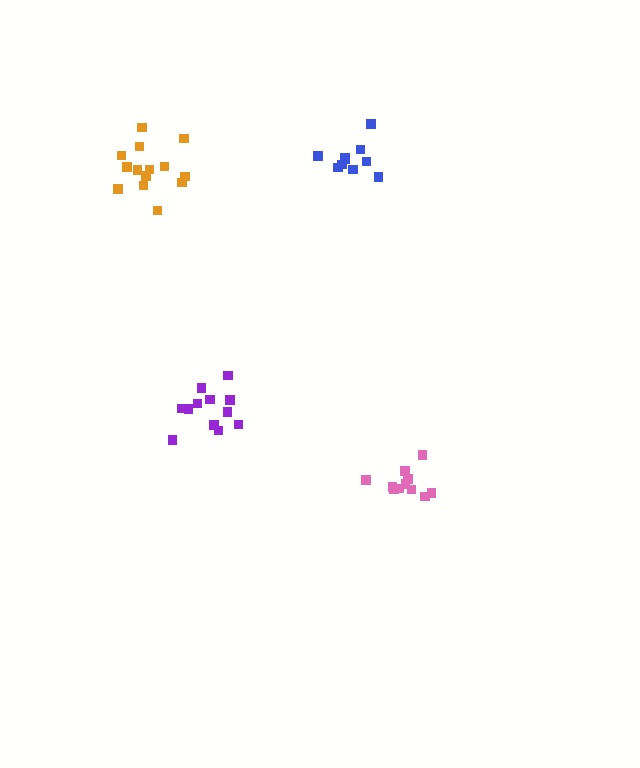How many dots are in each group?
Group 1: 11 dots, Group 2: 12 dots, Group 3: 10 dots, Group 4: 14 dots (47 total).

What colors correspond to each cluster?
The clusters are colored: pink, purple, blue, orange.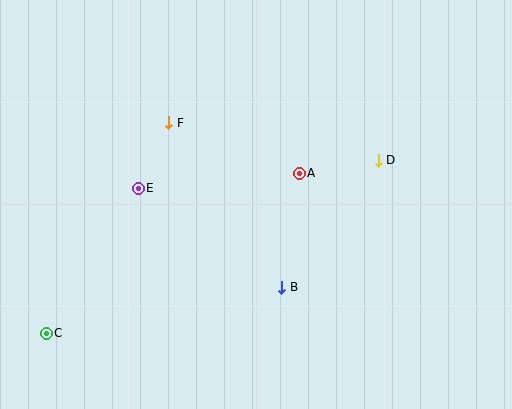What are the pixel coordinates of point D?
Point D is at (378, 160).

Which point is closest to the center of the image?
Point A at (299, 173) is closest to the center.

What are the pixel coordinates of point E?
Point E is at (138, 188).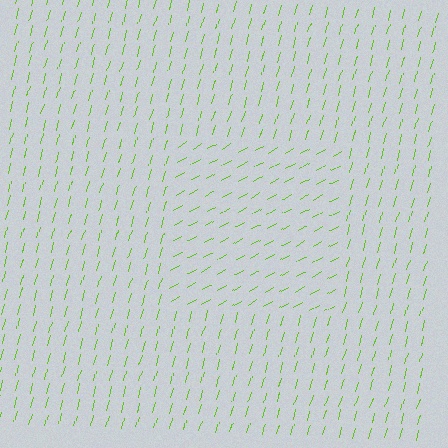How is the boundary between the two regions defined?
The boundary is defined purely by a change in line orientation (approximately 45 degrees difference). All lines are the same color and thickness.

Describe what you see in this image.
The image is filled with small lime line segments. A rectangle region in the image has lines oriented differently from the surrounding lines, creating a visible texture boundary.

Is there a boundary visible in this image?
Yes, there is a texture boundary formed by a change in line orientation.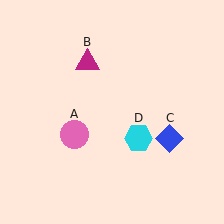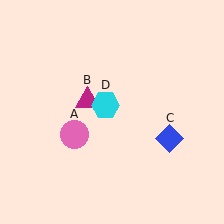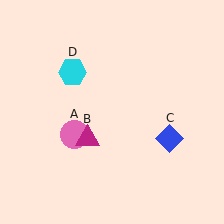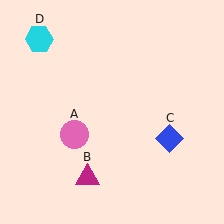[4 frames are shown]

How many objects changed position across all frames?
2 objects changed position: magenta triangle (object B), cyan hexagon (object D).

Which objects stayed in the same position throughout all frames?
Pink circle (object A) and blue diamond (object C) remained stationary.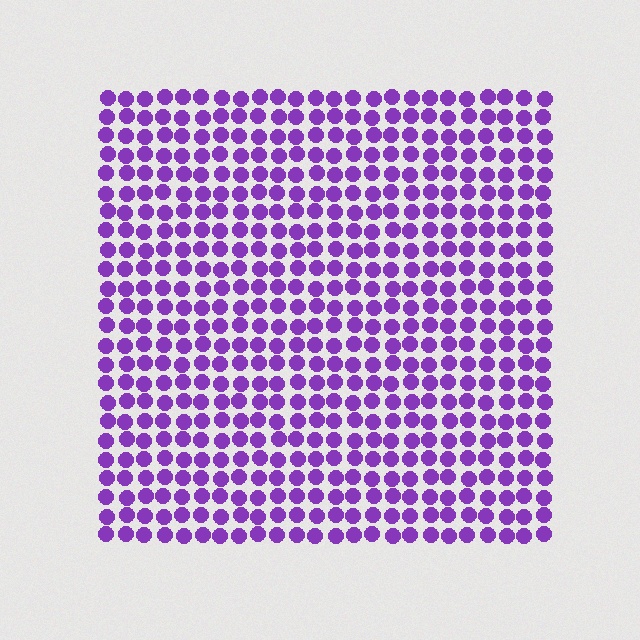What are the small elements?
The small elements are circles.